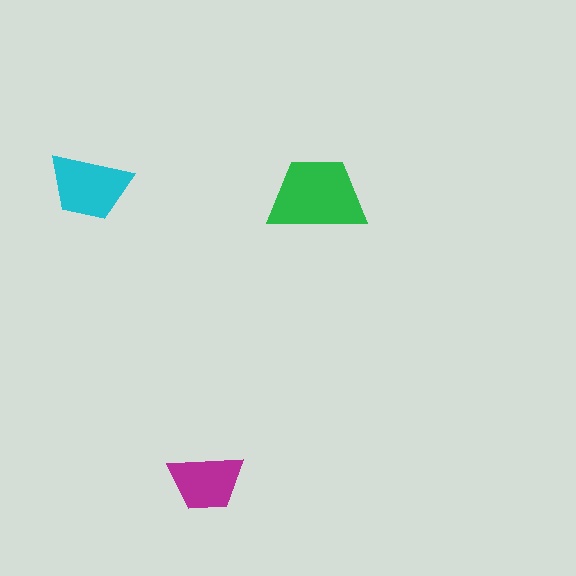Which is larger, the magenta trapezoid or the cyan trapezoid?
The cyan one.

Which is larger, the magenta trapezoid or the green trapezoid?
The green one.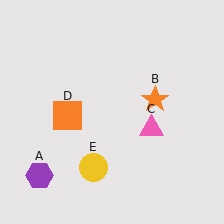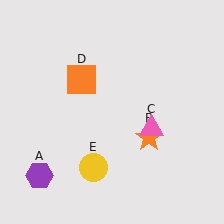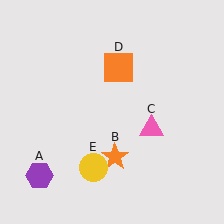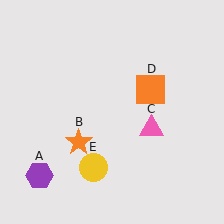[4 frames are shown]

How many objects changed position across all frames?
2 objects changed position: orange star (object B), orange square (object D).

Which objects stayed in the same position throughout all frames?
Purple hexagon (object A) and pink triangle (object C) and yellow circle (object E) remained stationary.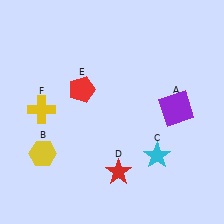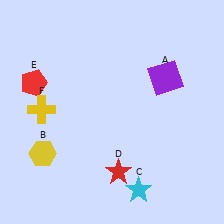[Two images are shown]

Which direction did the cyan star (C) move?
The cyan star (C) moved down.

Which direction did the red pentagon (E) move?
The red pentagon (E) moved left.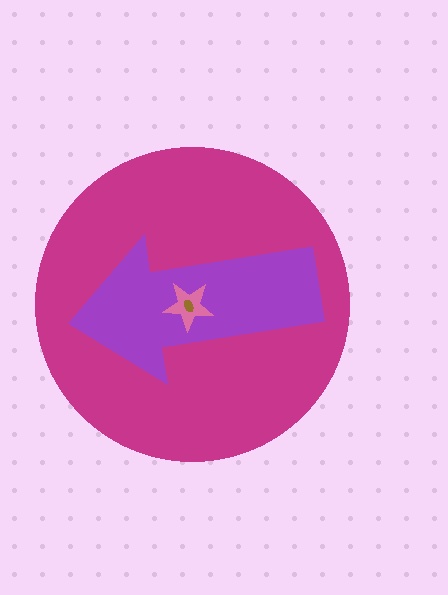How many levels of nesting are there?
4.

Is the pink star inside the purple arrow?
Yes.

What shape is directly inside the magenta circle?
The purple arrow.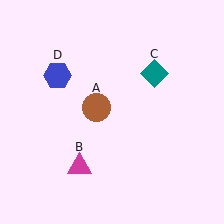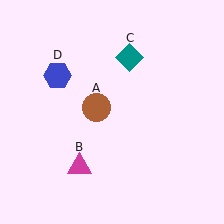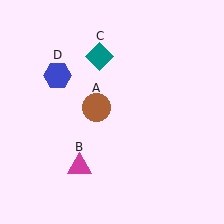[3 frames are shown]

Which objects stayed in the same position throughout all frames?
Brown circle (object A) and magenta triangle (object B) and blue hexagon (object D) remained stationary.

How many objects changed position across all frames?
1 object changed position: teal diamond (object C).